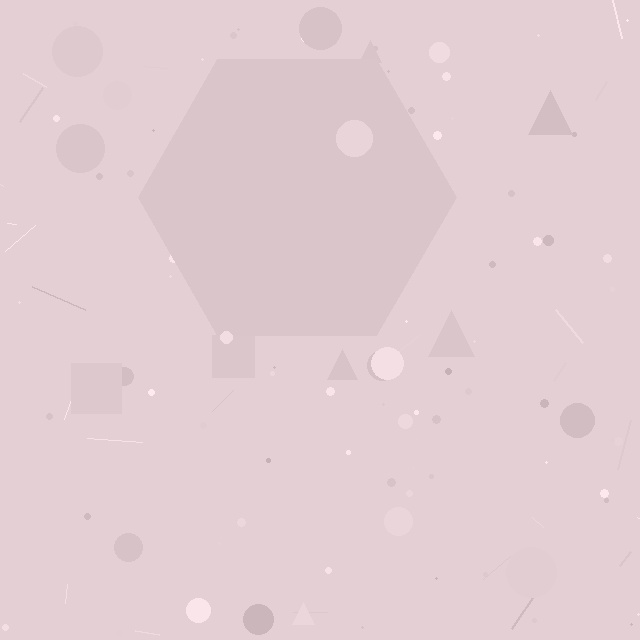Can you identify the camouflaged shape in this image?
The camouflaged shape is a hexagon.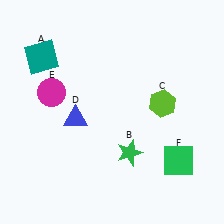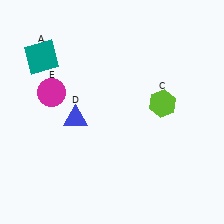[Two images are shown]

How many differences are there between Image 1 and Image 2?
There are 2 differences between the two images.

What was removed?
The green star (B), the green square (F) were removed in Image 2.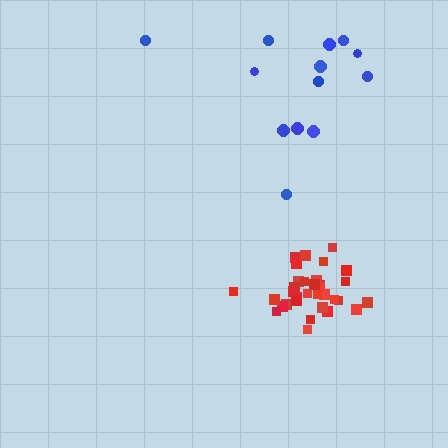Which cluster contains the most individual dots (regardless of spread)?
Red (33).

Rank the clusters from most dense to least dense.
red, blue.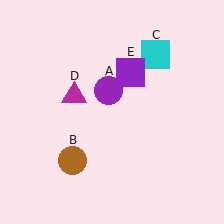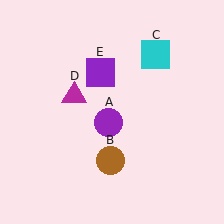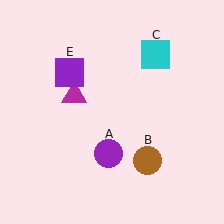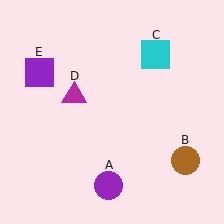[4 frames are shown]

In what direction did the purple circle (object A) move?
The purple circle (object A) moved down.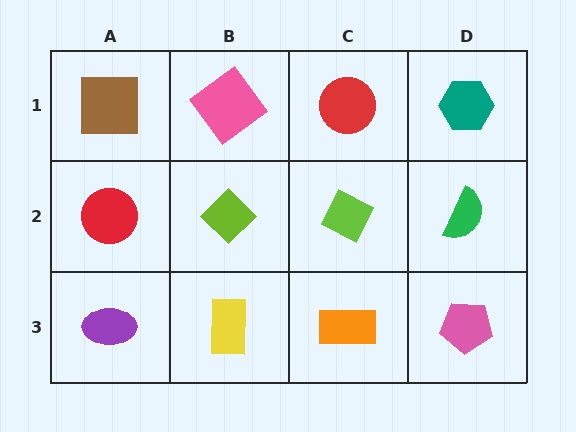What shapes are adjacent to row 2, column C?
A red circle (row 1, column C), an orange rectangle (row 3, column C), a lime diamond (row 2, column B), a green semicircle (row 2, column D).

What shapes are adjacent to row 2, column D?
A teal hexagon (row 1, column D), a pink pentagon (row 3, column D), a lime diamond (row 2, column C).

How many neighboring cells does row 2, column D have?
3.